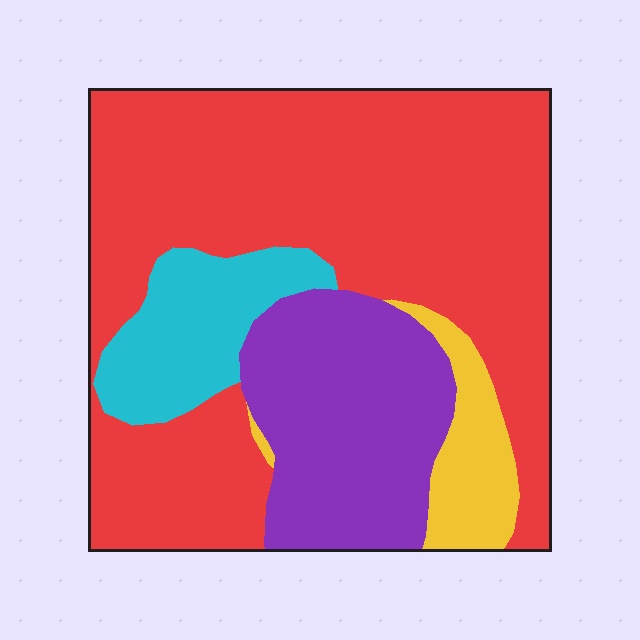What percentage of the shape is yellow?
Yellow takes up about one tenth (1/10) of the shape.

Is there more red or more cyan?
Red.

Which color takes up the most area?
Red, at roughly 60%.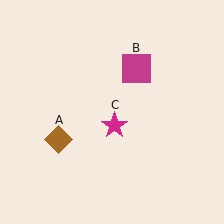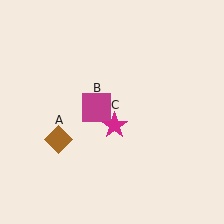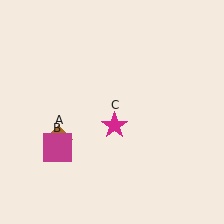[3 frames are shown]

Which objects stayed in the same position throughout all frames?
Brown diamond (object A) and magenta star (object C) remained stationary.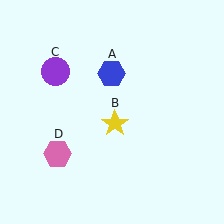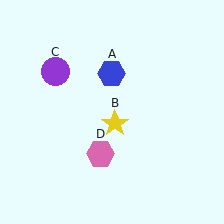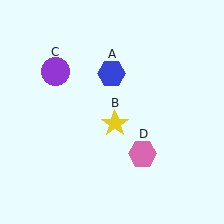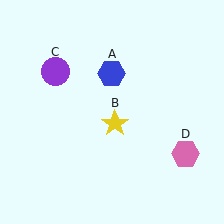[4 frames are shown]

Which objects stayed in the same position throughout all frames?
Blue hexagon (object A) and yellow star (object B) and purple circle (object C) remained stationary.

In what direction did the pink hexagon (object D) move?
The pink hexagon (object D) moved right.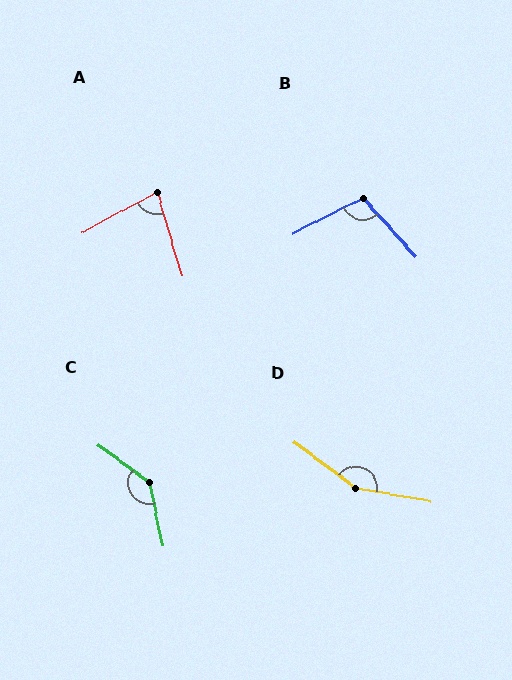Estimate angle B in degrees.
Approximately 105 degrees.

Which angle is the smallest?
A, at approximately 78 degrees.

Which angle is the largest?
D, at approximately 153 degrees.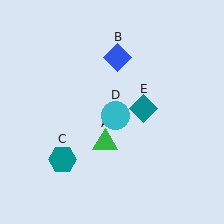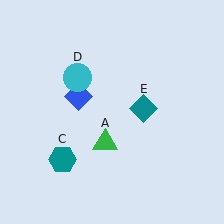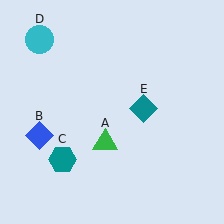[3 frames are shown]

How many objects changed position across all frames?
2 objects changed position: blue diamond (object B), cyan circle (object D).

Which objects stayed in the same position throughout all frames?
Green triangle (object A) and teal hexagon (object C) and teal diamond (object E) remained stationary.